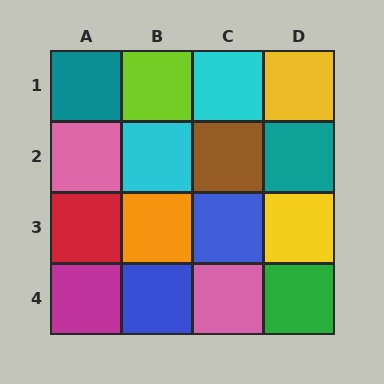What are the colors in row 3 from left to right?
Red, orange, blue, yellow.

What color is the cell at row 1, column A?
Teal.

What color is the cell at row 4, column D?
Green.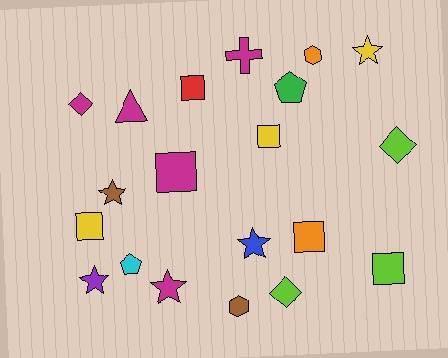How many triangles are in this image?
There is 1 triangle.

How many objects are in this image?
There are 20 objects.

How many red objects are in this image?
There is 1 red object.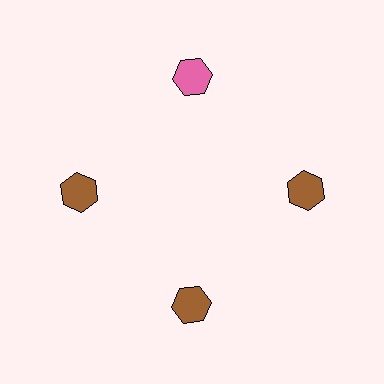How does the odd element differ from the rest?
It has a different color: pink instead of brown.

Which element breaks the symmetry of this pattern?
The pink hexagon at roughly the 12 o'clock position breaks the symmetry. All other shapes are brown hexagons.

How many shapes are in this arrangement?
There are 4 shapes arranged in a ring pattern.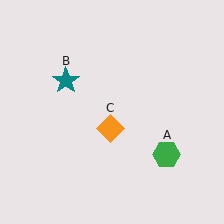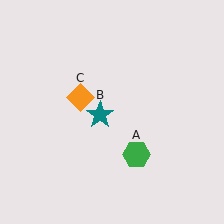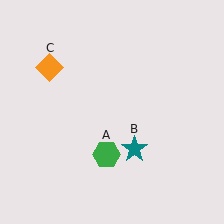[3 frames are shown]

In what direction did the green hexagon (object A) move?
The green hexagon (object A) moved left.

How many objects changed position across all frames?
3 objects changed position: green hexagon (object A), teal star (object B), orange diamond (object C).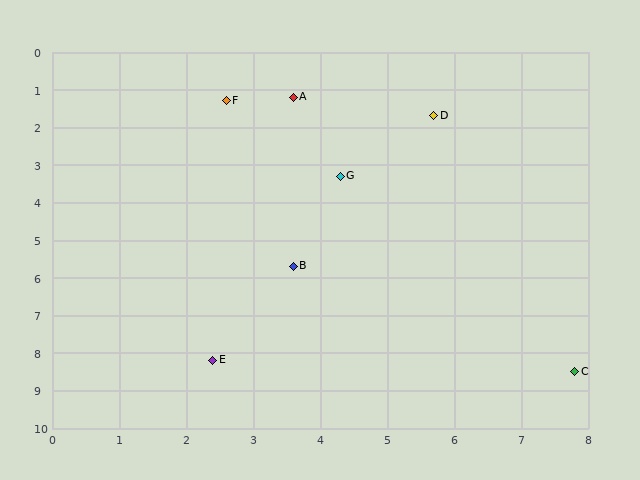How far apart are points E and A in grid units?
Points E and A are about 7.1 grid units apart.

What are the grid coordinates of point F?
Point F is at approximately (2.6, 1.3).